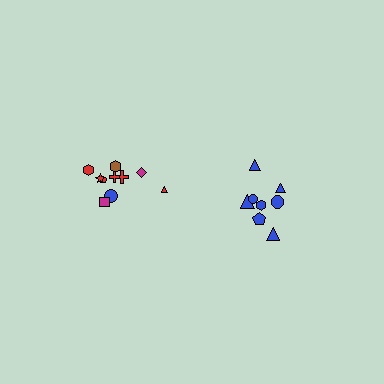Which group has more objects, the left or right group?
The left group.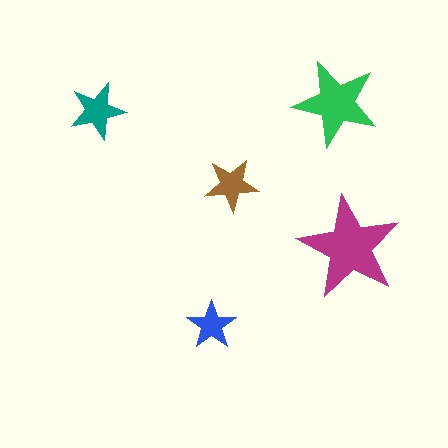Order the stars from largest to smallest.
the magenta one, the green one, the teal one, the brown one, the blue one.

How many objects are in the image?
There are 5 objects in the image.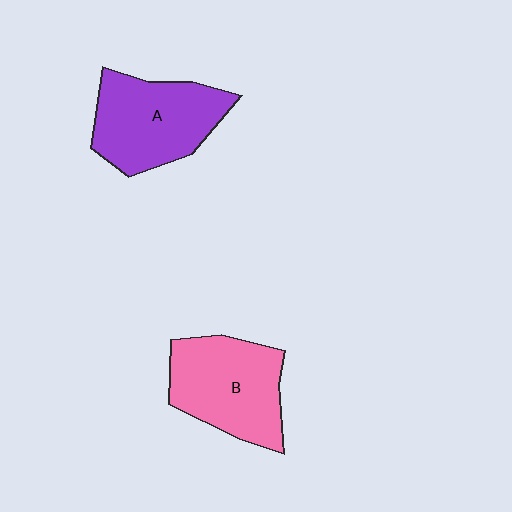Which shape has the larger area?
Shape B (pink).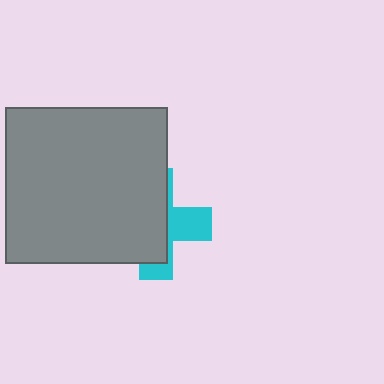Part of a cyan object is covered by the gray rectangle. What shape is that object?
It is a cross.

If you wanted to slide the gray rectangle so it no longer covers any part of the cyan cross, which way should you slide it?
Slide it left — that is the most direct way to separate the two shapes.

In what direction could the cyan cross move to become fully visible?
The cyan cross could move right. That would shift it out from behind the gray rectangle entirely.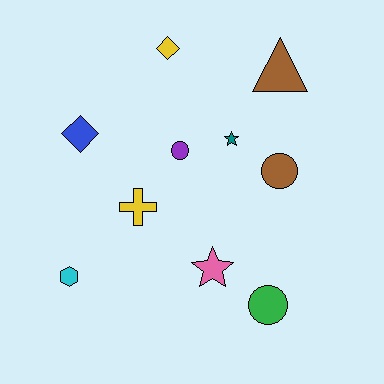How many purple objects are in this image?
There is 1 purple object.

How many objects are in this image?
There are 10 objects.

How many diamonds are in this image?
There are 2 diamonds.